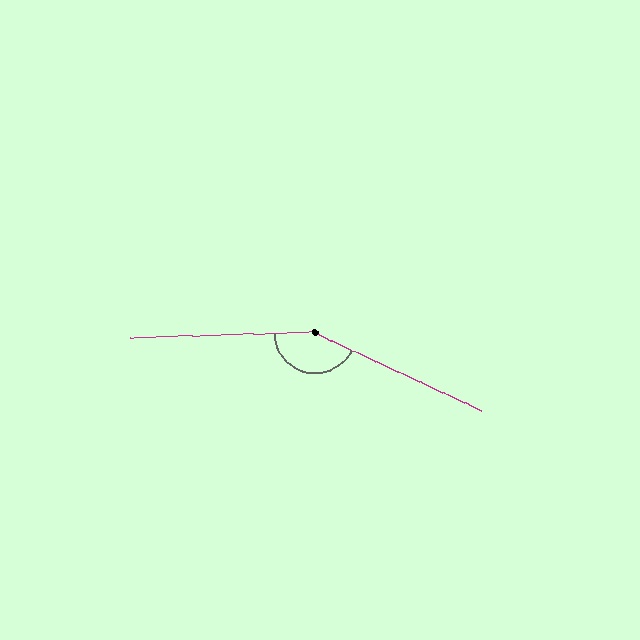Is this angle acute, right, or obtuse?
It is obtuse.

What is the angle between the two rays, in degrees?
Approximately 154 degrees.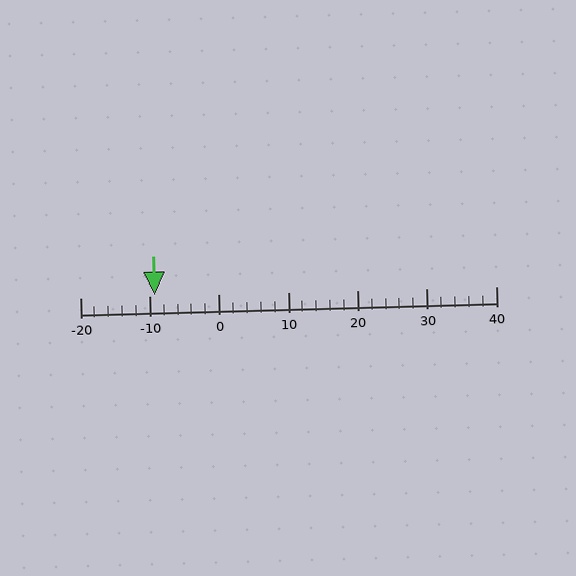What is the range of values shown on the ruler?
The ruler shows values from -20 to 40.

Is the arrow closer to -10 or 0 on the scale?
The arrow is closer to -10.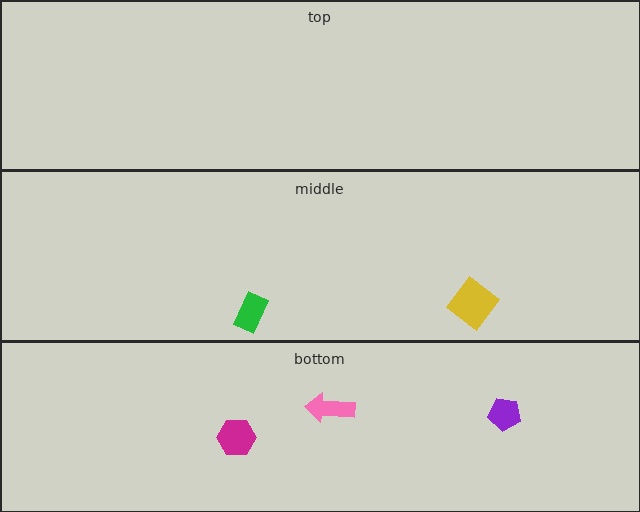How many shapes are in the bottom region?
3.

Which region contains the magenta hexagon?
The bottom region.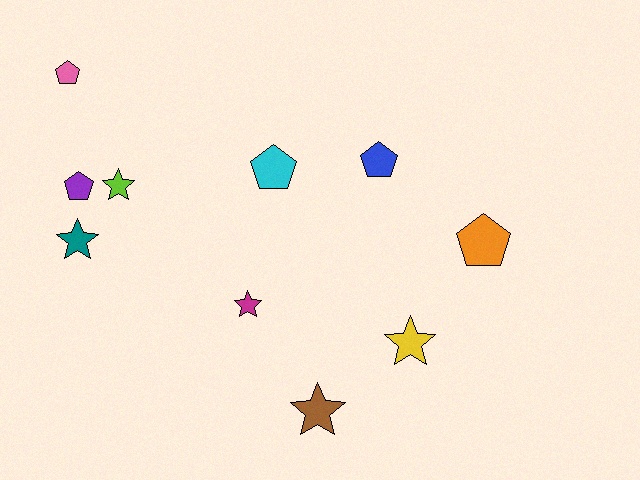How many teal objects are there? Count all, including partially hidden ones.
There is 1 teal object.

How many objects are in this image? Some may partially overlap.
There are 10 objects.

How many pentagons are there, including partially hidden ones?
There are 5 pentagons.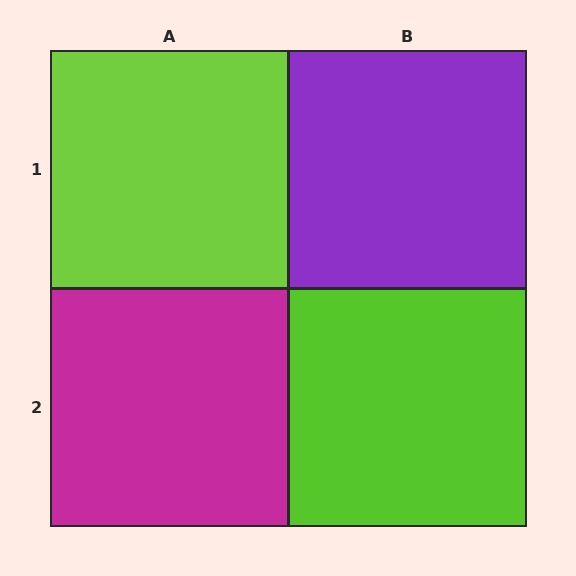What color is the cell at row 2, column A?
Magenta.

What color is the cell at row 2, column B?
Lime.